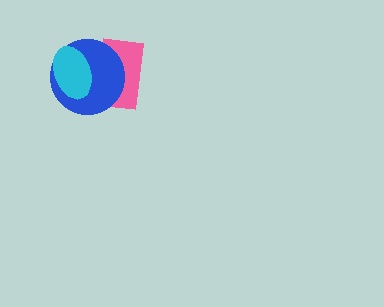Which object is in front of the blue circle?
The cyan ellipse is in front of the blue circle.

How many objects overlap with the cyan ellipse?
2 objects overlap with the cyan ellipse.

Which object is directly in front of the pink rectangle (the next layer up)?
The blue circle is directly in front of the pink rectangle.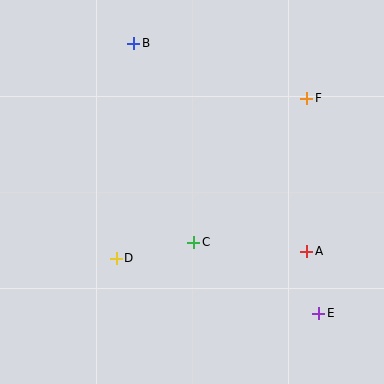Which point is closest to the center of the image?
Point C at (194, 242) is closest to the center.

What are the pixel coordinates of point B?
Point B is at (134, 43).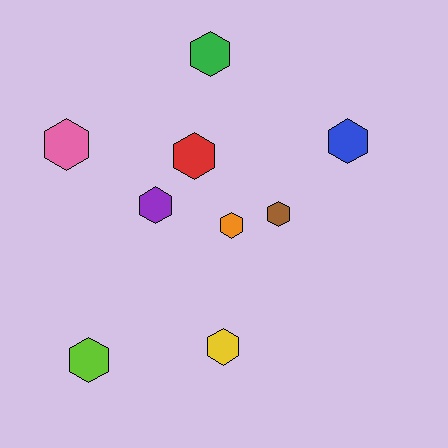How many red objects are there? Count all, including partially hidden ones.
There is 1 red object.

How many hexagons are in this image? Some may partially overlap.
There are 9 hexagons.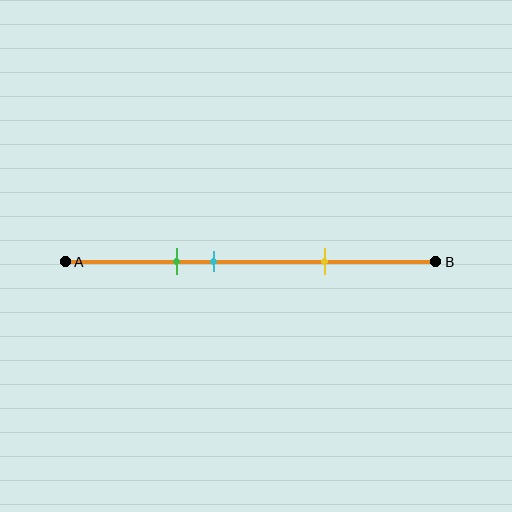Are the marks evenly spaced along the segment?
No, the marks are not evenly spaced.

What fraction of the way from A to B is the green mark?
The green mark is approximately 30% (0.3) of the way from A to B.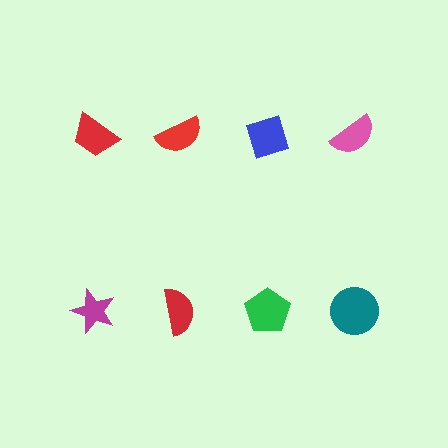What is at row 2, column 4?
A teal circle.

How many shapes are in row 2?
4 shapes.